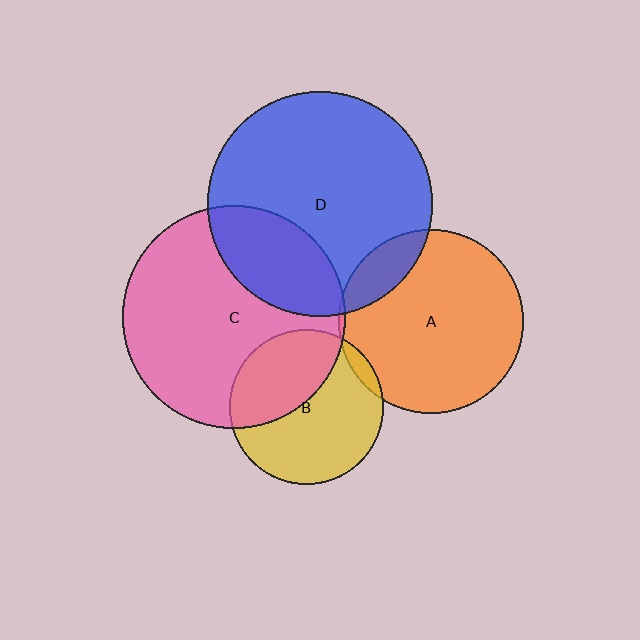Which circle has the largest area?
Circle D (blue).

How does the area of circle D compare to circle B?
Approximately 2.1 times.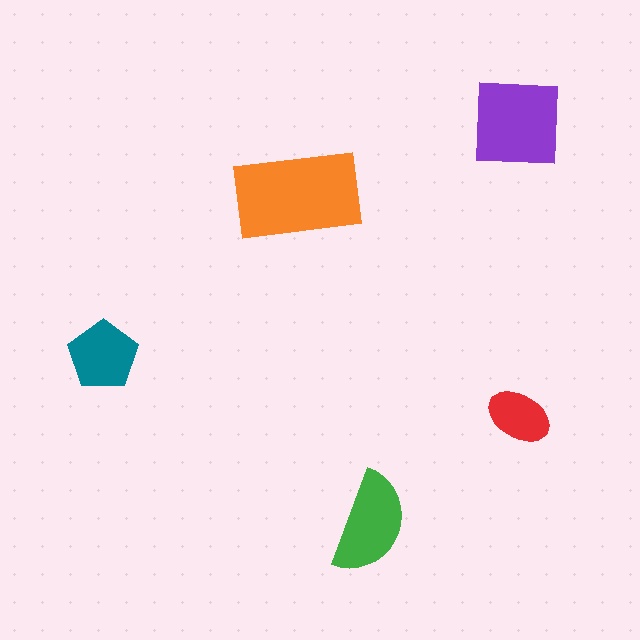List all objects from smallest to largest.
The red ellipse, the teal pentagon, the green semicircle, the purple square, the orange rectangle.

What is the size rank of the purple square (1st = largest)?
2nd.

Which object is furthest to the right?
The red ellipse is rightmost.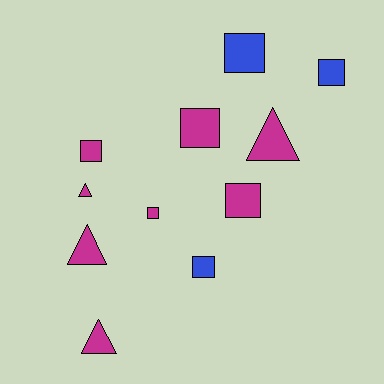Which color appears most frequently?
Magenta, with 8 objects.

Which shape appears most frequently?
Square, with 7 objects.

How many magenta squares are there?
There are 4 magenta squares.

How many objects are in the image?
There are 11 objects.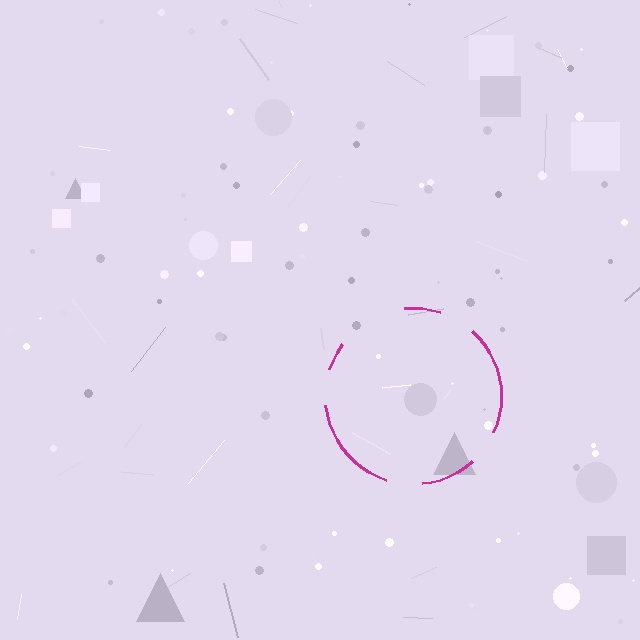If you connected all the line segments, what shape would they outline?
They would outline a circle.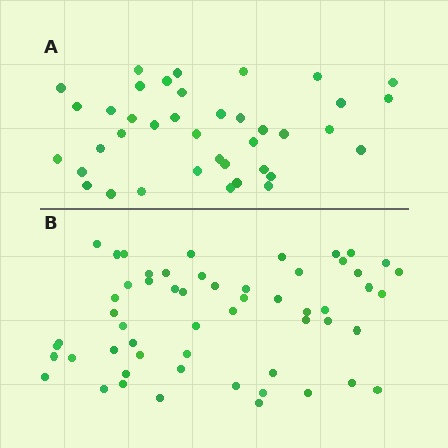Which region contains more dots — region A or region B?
Region B (the bottom region) has more dots.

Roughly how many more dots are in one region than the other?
Region B has approximately 15 more dots than region A.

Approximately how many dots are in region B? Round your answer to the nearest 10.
About 60 dots. (The exact count is 56, which rounds to 60.)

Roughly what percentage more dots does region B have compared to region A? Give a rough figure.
About 45% more.